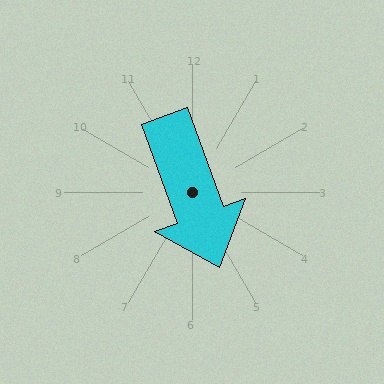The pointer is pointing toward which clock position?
Roughly 5 o'clock.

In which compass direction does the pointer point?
South.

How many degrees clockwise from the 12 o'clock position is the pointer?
Approximately 160 degrees.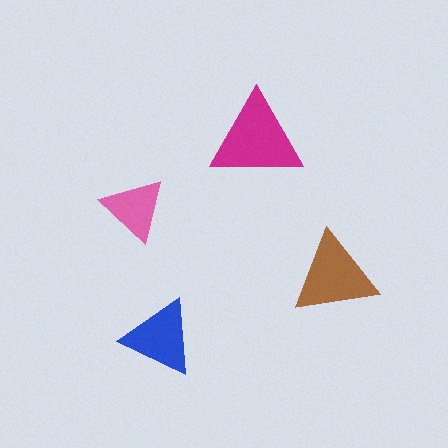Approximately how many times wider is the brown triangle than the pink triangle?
About 1.5 times wider.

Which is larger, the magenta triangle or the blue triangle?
The magenta one.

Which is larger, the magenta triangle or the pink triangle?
The magenta one.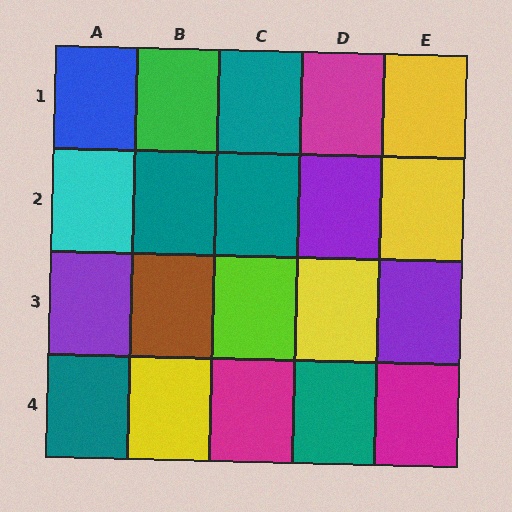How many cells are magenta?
3 cells are magenta.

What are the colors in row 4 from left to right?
Teal, yellow, magenta, teal, magenta.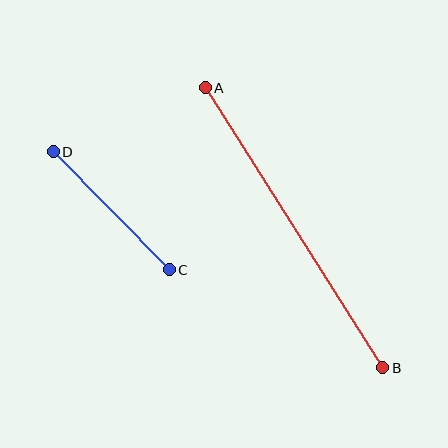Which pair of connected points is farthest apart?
Points A and B are farthest apart.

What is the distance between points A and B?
The distance is approximately 331 pixels.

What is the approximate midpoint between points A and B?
The midpoint is at approximately (294, 228) pixels.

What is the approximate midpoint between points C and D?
The midpoint is at approximately (111, 211) pixels.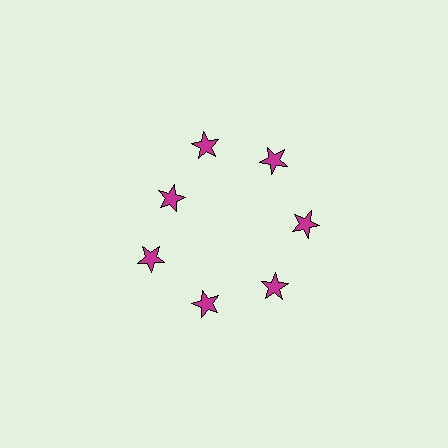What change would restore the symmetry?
The symmetry would be restored by moving it outward, back onto the ring so that all 7 stars sit at equal angles and equal distance from the center.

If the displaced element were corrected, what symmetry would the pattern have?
It would have 7-fold rotational symmetry — the pattern would map onto itself every 51 degrees.